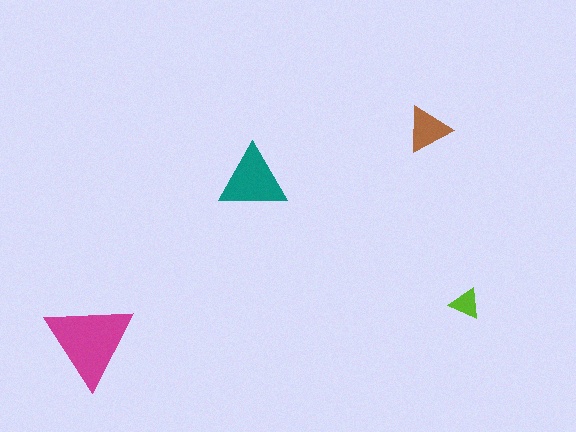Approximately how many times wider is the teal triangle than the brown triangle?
About 1.5 times wider.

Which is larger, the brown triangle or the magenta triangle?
The magenta one.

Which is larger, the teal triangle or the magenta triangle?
The magenta one.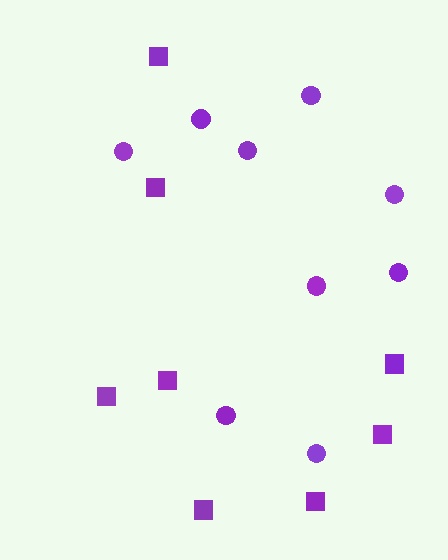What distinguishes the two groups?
There are 2 groups: one group of squares (8) and one group of circles (9).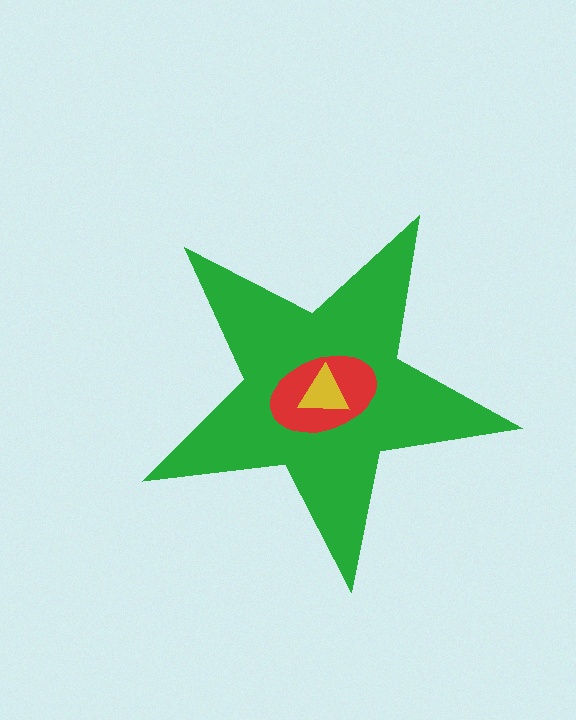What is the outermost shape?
The green star.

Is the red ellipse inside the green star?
Yes.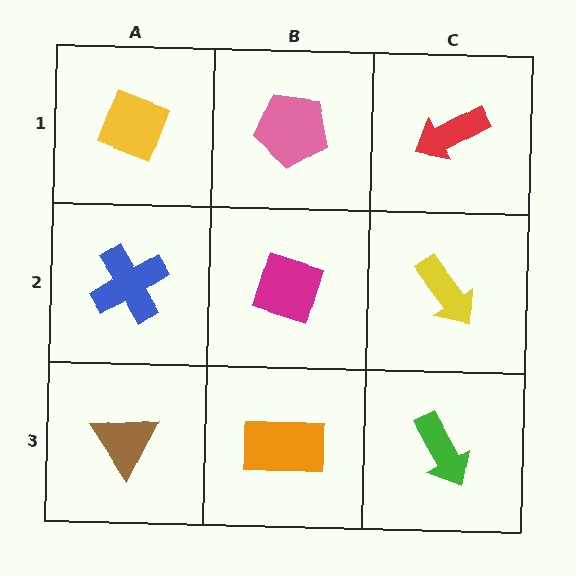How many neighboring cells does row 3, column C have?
2.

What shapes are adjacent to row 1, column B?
A magenta diamond (row 2, column B), a yellow diamond (row 1, column A), a red arrow (row 1, column C).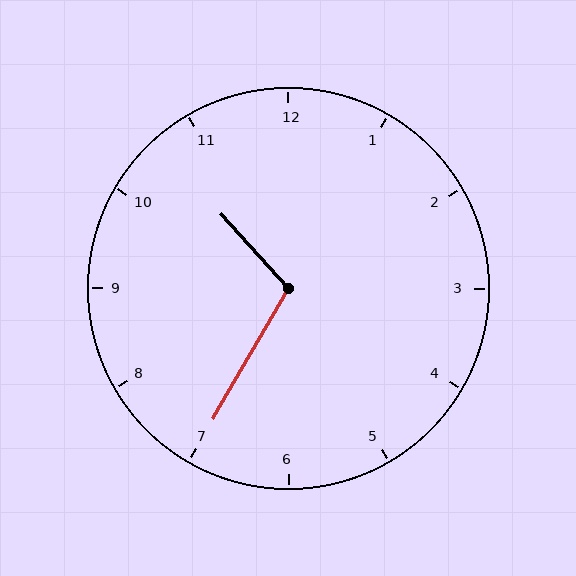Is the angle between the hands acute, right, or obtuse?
It is obtuse.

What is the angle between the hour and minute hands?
Approximately 108 degrees.